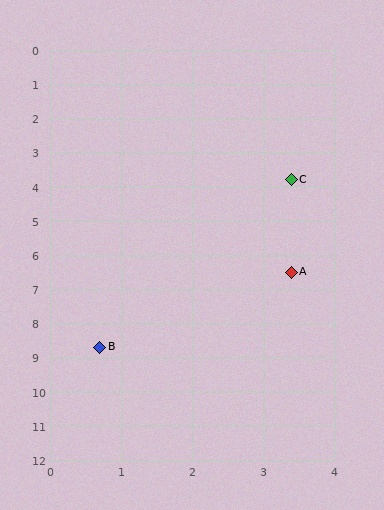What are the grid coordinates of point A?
Point A is at approximately (3.4, 6.5).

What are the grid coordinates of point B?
Point B is at approximately (0.7, 8.7).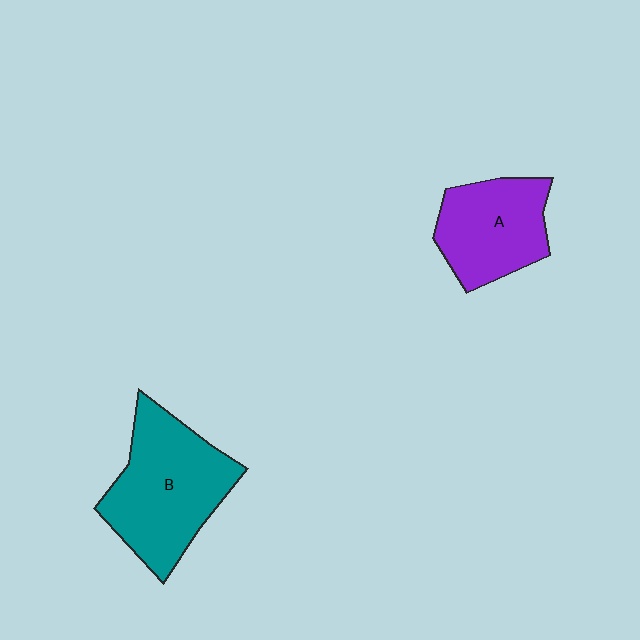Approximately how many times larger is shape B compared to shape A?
Approximately 1.4 times.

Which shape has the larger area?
Shape B (teal).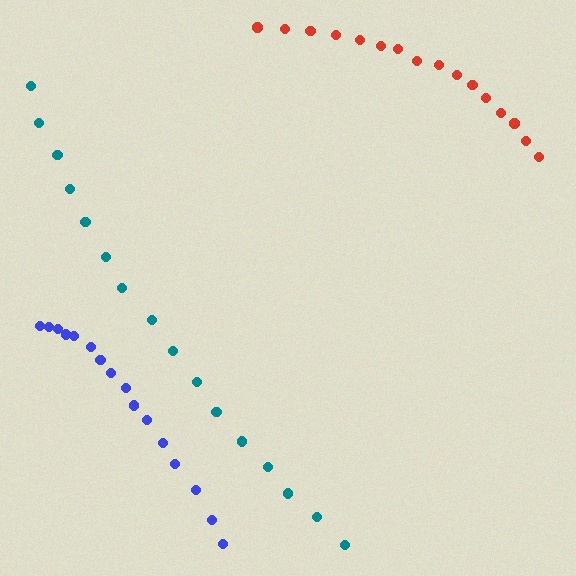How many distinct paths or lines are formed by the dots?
There are 3 distinct paths.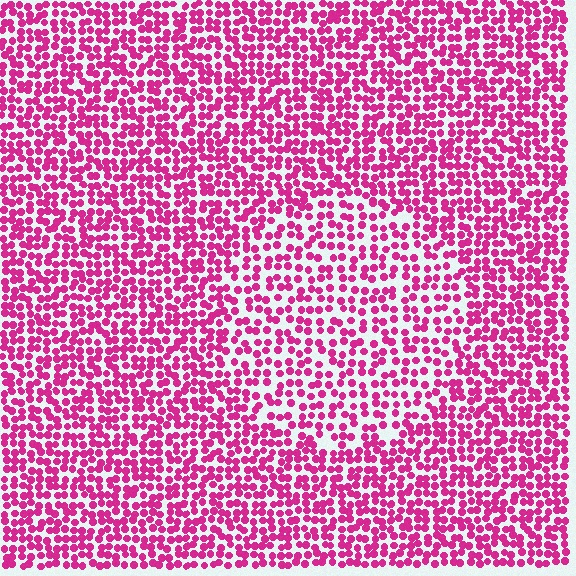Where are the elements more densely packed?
The elements are more densely packed outside the circle boundary.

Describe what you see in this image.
The image contains small magenta elements arranged at two different densities. A circle-shaped region is visible where the elements are less densely packed than the surrounding area.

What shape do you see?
I see a circle.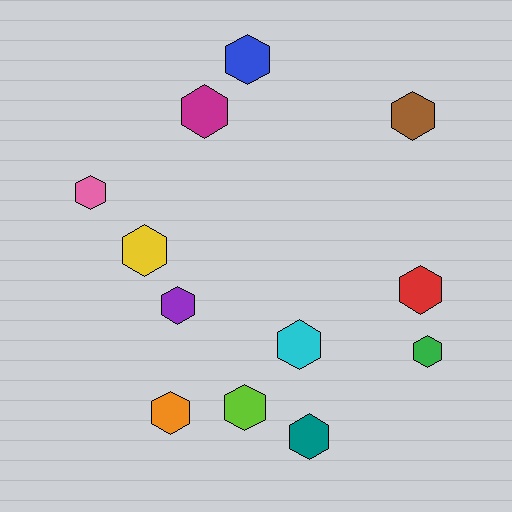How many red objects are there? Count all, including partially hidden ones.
There is 1 red object.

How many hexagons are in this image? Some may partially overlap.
There are 12 hexagons.